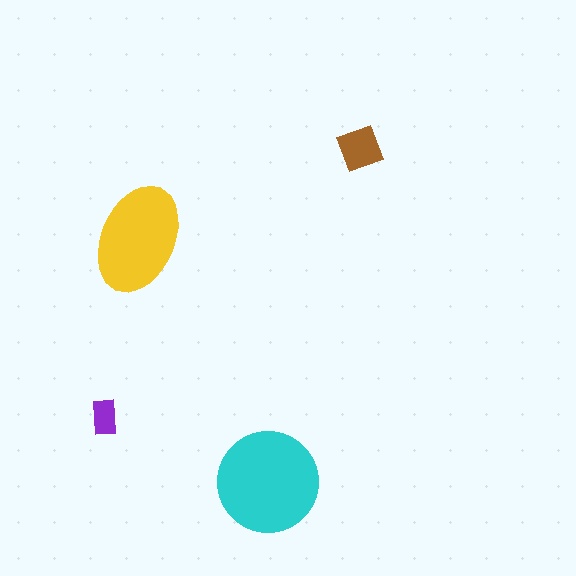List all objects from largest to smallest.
The cyan circle, the yellow ellipse, the brown diamond, the purple rectangle.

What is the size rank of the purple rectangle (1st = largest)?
4th.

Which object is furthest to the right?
The brown diamond is rightmost.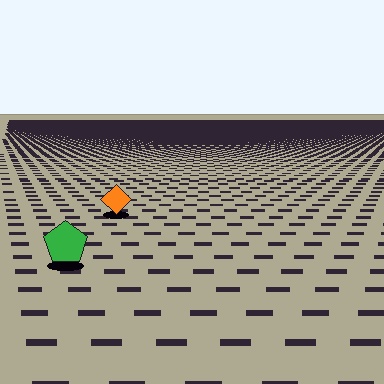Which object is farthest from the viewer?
The orange diamond is farthest from the viewer. It appears smaller and the ground texture around it is denser.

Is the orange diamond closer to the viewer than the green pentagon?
No. The green pentagon is closer — you can tell from the texture gradient: the ground texture is coarser near it.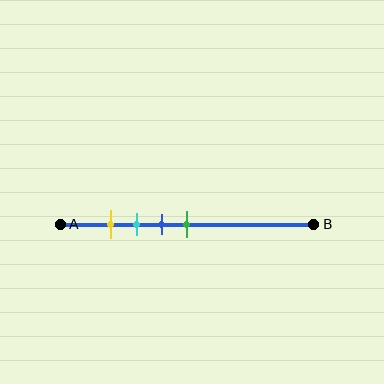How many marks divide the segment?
There are 4 marks dividing the segment.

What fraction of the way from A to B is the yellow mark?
The yellow mark is approximately 20% (0.2) of the way from A to B.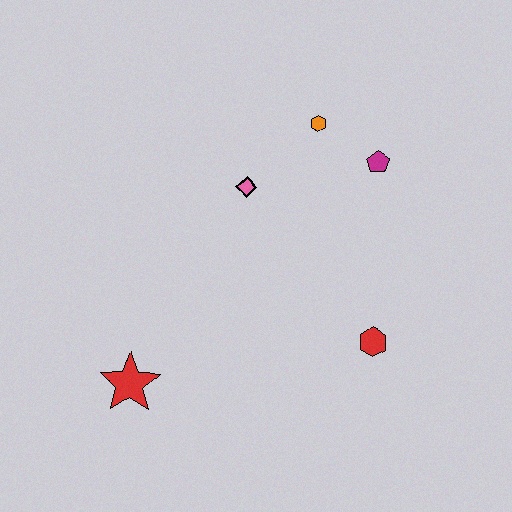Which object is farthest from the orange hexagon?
The red star is farthest from the orange hexagon.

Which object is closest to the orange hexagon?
The magenta pentagon is closest to the orange hexagon.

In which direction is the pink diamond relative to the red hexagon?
The pink diamond is above the red hexagon.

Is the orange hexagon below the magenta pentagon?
No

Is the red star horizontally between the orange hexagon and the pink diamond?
No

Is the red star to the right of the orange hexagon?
No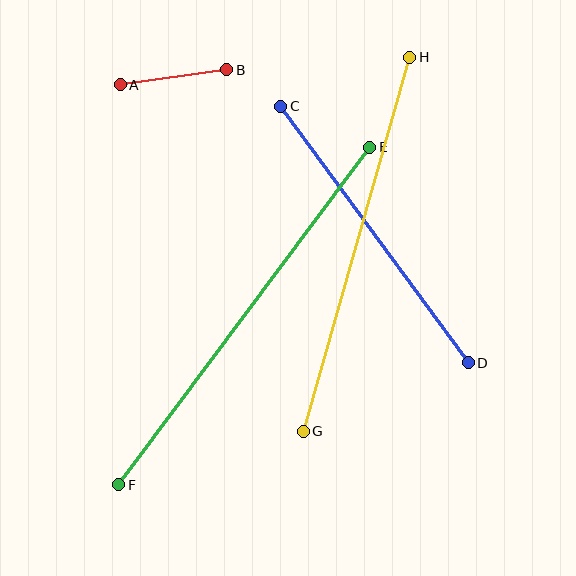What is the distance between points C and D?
The distance is approximately 317 pixels.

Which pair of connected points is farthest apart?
Points E and F are farthest apart.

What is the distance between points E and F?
The distance is approximately 421 pixels.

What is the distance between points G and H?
The distance is approximately 389 pixels.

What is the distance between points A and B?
The distance is approximately 107 pixels.